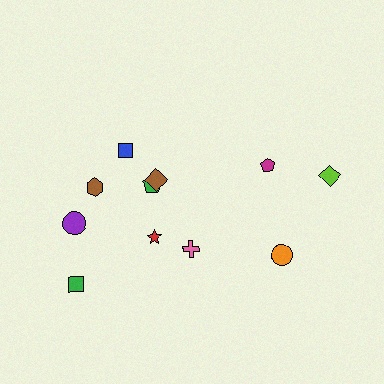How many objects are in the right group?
There are 4 objects.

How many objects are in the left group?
There are 7 objects.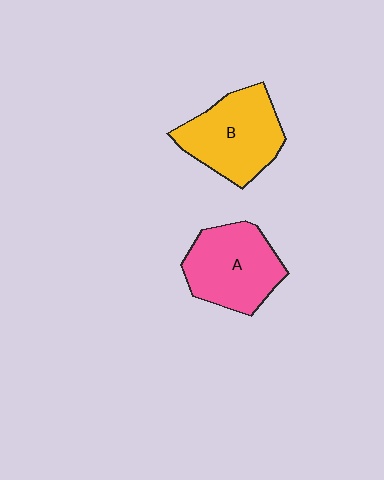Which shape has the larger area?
Shape B (yellow).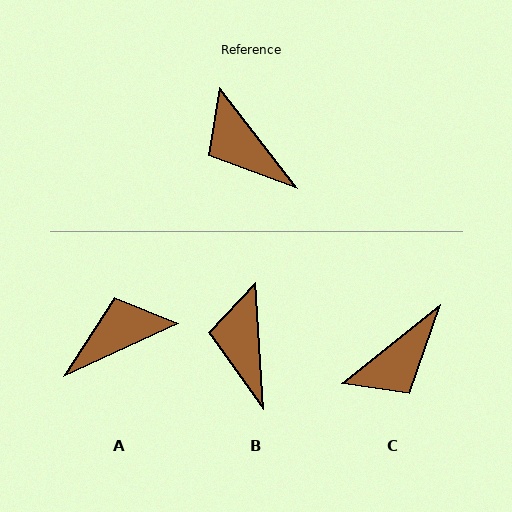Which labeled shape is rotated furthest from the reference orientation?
A, about 103 degrees away.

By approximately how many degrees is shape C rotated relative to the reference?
Approximately 91 degrees counter-clockwise.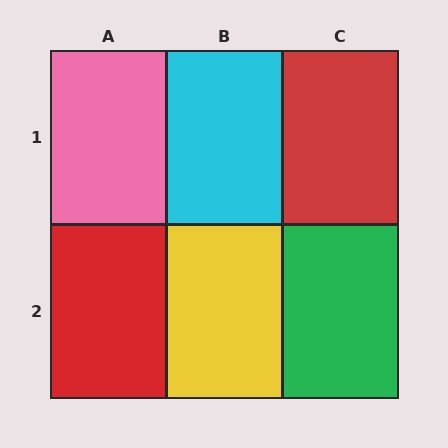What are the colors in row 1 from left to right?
Pink, cyan, red.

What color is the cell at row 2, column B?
Yellow.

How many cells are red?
2 cells are red.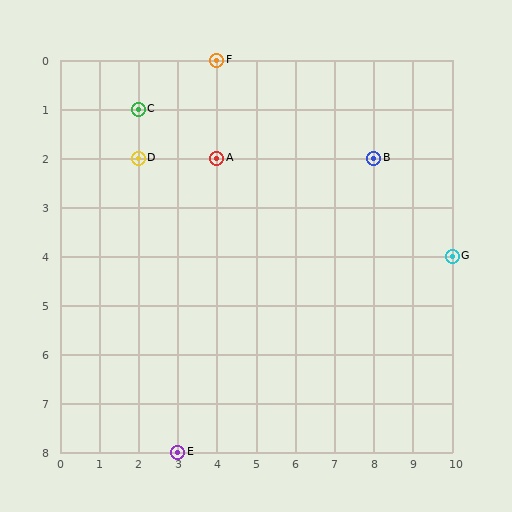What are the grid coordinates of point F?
Point F is at grid coordinates (4, 0).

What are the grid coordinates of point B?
Point B is at grid coordinates (8, 2).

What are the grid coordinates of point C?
Point C is at grid coordinates (2, 1).